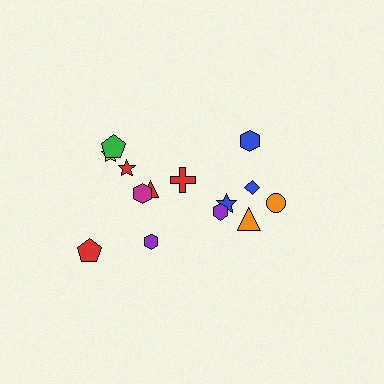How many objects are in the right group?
There are 6 objects.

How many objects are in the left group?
There are 8 objects.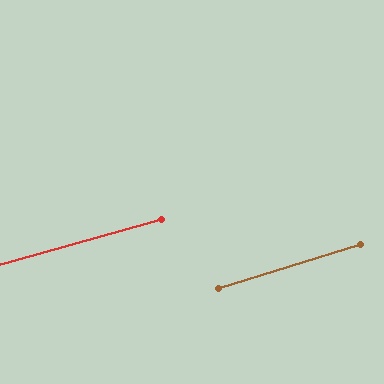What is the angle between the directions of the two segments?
Approximately 2 degrees.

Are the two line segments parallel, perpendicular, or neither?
Parallel — their directions differ by only 1.9°.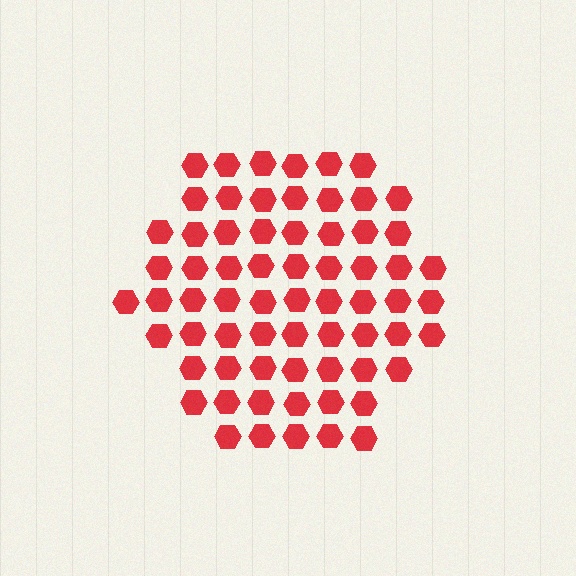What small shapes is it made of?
It is made of small hexagons.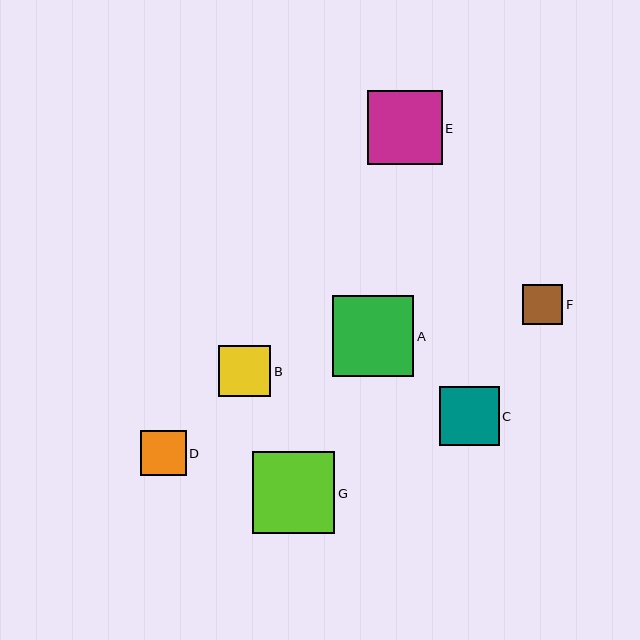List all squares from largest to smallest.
From largest to smallest: G, A, E, C, B, D, F.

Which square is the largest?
Square G is the largest with a size of approximately 82 pixels.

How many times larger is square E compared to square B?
Square E is approximately 1.4 times the size of square B.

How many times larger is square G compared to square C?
Square G is approximately 1.4 times the size of square C.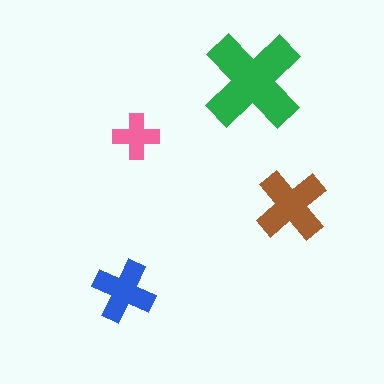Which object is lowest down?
The blue cross is bottommost.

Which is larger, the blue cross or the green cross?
The green one.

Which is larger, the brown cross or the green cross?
The green one.